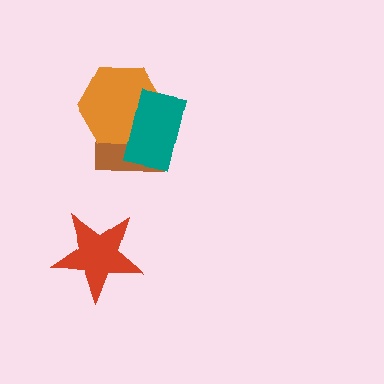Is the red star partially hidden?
No, no other shape covers it.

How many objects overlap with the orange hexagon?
2 objects overlap with the orange hexagon.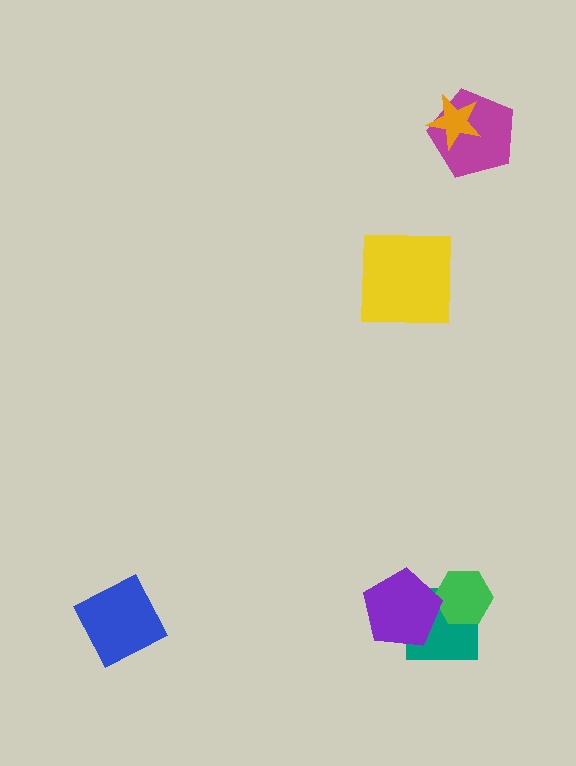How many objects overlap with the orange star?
1 object overlaps with the orange star.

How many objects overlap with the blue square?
0 objects overlap with the blue square.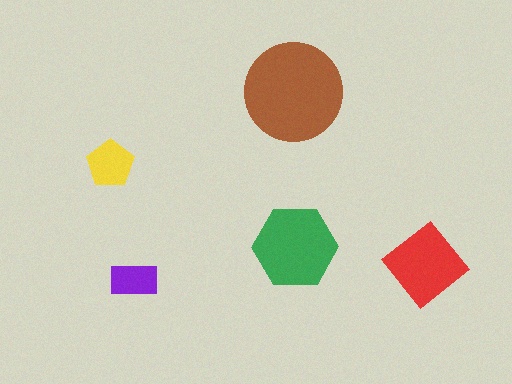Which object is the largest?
The brown circle.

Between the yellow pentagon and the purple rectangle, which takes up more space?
The yellow pentagon.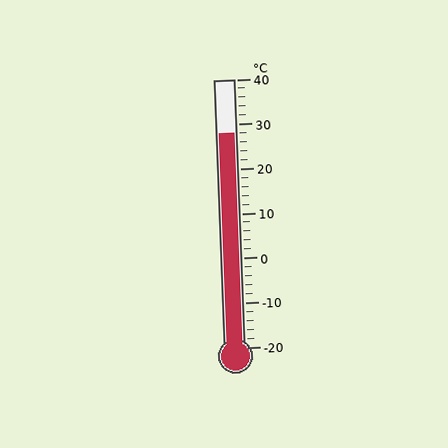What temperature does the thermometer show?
The thermometer shows approximately 28°C.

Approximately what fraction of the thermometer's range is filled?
The thermometer is filled to approximately 80% of its range.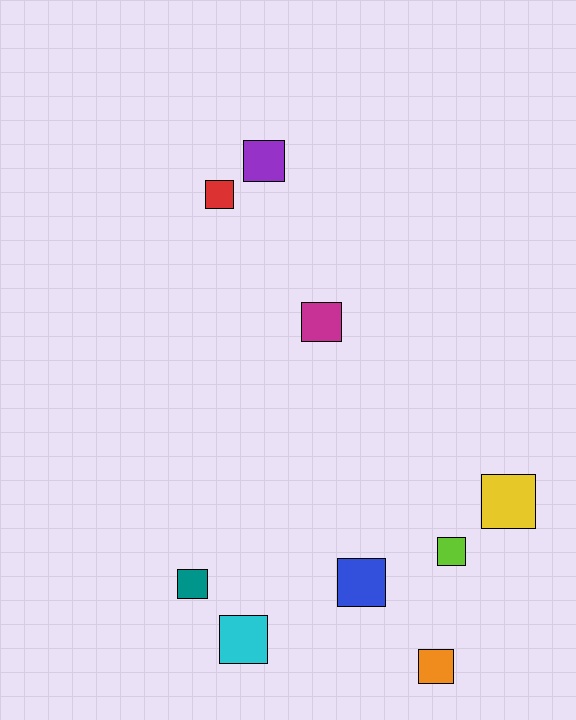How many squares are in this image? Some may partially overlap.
There are 9 squares.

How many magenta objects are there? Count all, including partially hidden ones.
There is 1 magenta object.